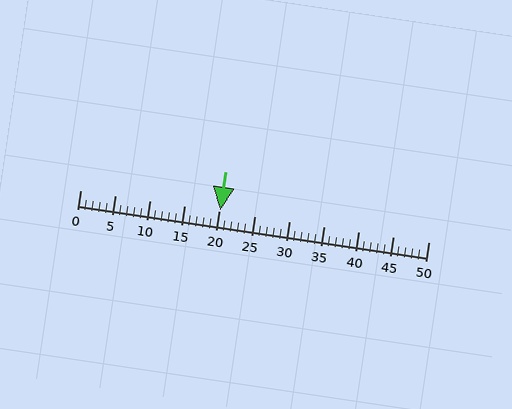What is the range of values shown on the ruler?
The ruler shows values from 0 to 50.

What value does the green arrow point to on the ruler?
The green arrow points to approximately 20.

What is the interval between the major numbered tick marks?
The major tick marks are spaced 5 units apart.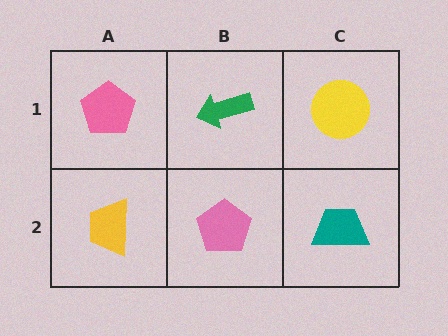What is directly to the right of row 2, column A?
A pink pentagon.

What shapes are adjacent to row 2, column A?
A pink pentagon (row 1, column A), a pink pentagon (row 2, column B).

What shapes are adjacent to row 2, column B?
A green arrow (row 1, column B), a yellow trapezoid (row 2, column A), a teal trapezoid (row 2, column C).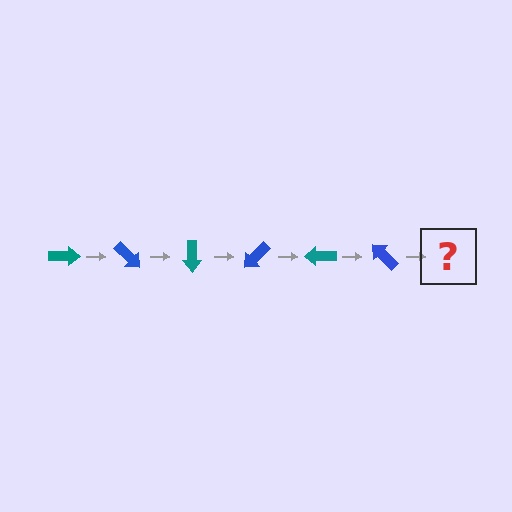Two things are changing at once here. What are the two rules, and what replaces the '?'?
The two rules are that it rotates 45 degrees each step and the color cycles through teal and blue. The '?' should be a teal arrow, rotated 270 degrees from the start.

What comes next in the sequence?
The next element should be a teal arrow, rotated 270 degrees from the start.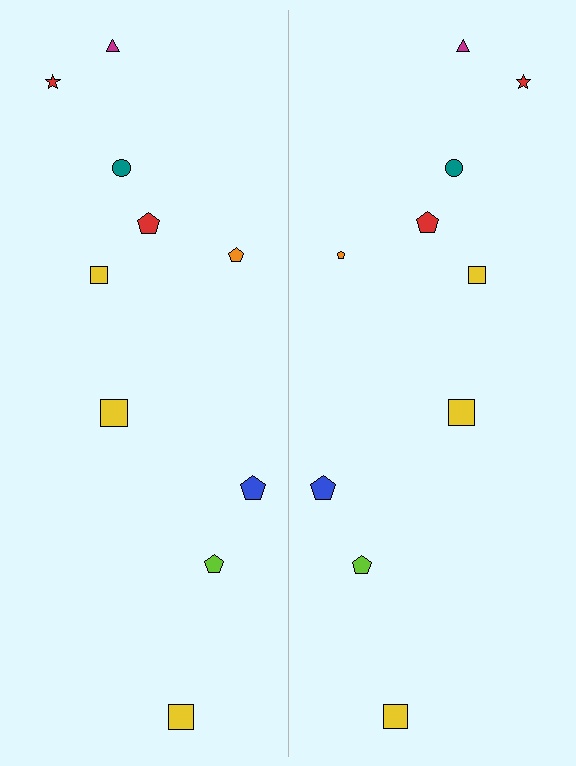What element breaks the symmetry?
The orange pentagon on the right side has a different size than its mirror counterpart.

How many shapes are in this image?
There are 20 shapes in this image.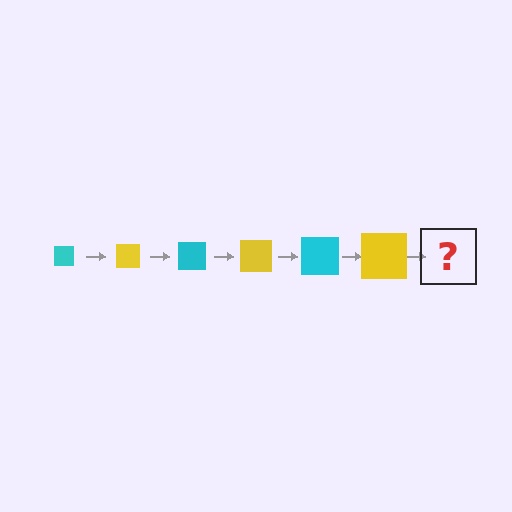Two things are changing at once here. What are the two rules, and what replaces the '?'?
The two rules are that the square grows larger each step and the color cycles through cyan and yellow. The '?' should be a cyan square, larger than the previous one.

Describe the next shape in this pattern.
It should be a cyan square, larger than the previous one.